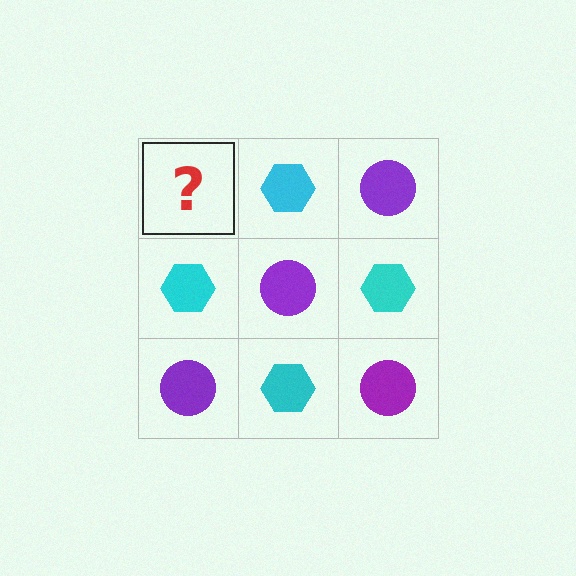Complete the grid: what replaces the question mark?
The question mark should be replaced with a purple circle.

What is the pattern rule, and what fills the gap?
The rule is that it alternates purple circle and cyan hexagon in a checkerboard pattern. The gap should be filled with a purple circle.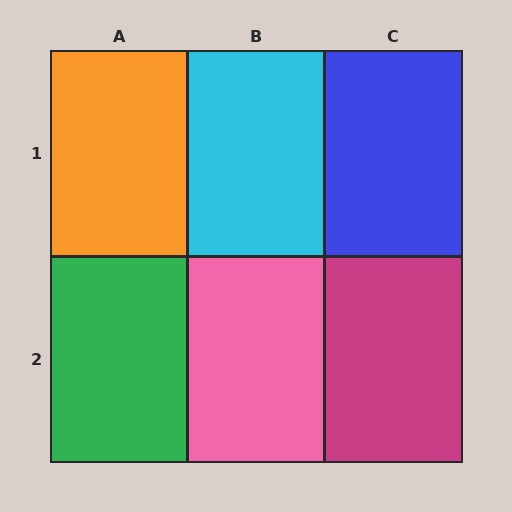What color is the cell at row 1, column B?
Cyan.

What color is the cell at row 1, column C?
Blue.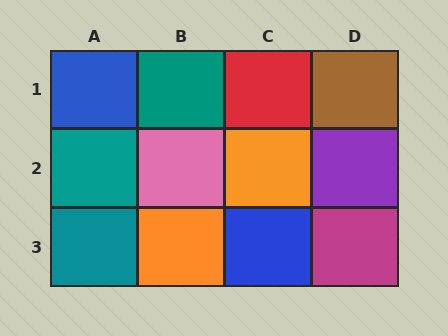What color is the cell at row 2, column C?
Orange.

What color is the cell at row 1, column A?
Blue.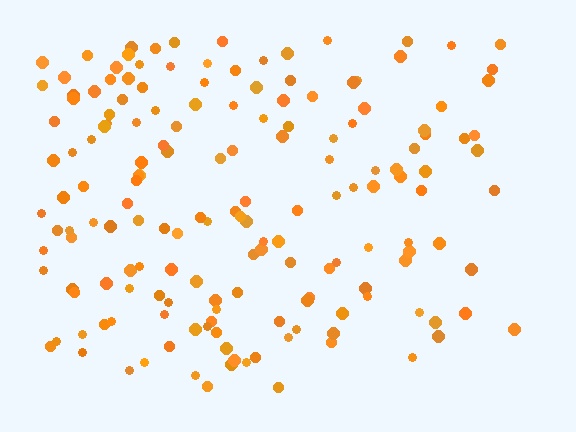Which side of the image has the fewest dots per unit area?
The right.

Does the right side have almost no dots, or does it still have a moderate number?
Still a moderate number, just noticeably fewer than the left.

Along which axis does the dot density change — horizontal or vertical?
Horizontal.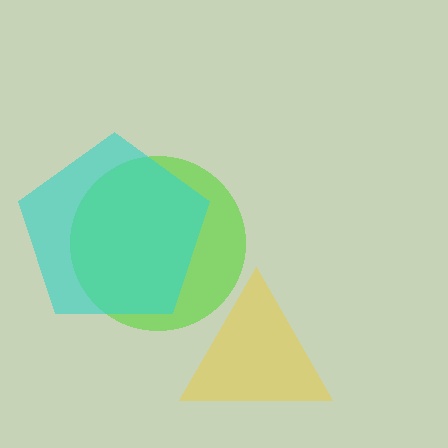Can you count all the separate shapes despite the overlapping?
Yes, there are 3 separate shapes.